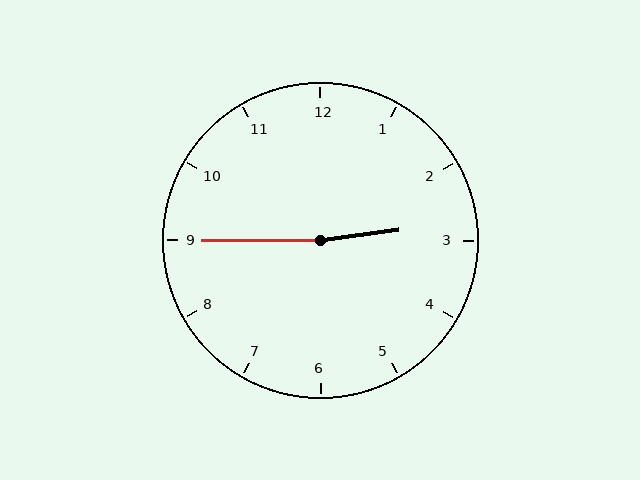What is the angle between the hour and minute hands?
Approximately 172 degrees.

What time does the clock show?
2:45.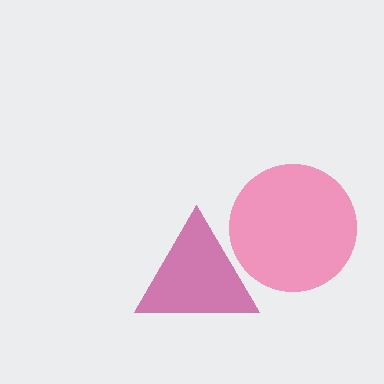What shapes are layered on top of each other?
The layered shapes are: a magenta triangle, a pink circle.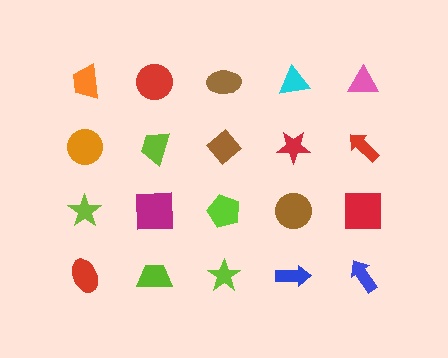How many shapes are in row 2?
5 shapes.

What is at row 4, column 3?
A lime star.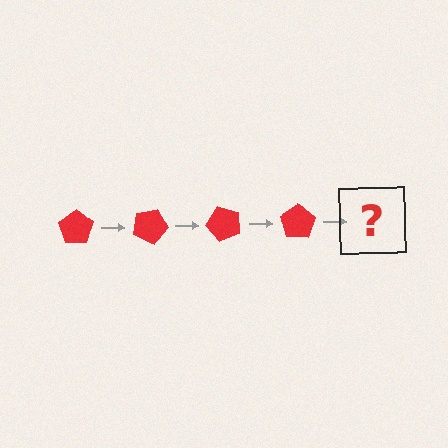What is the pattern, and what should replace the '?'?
The pattern is that the pentagon rotates 25 degrees each step. The '?' should be a red pentagon rotated 100 degrees.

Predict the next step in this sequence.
The next step is a red pentagon rotated 100 degrees.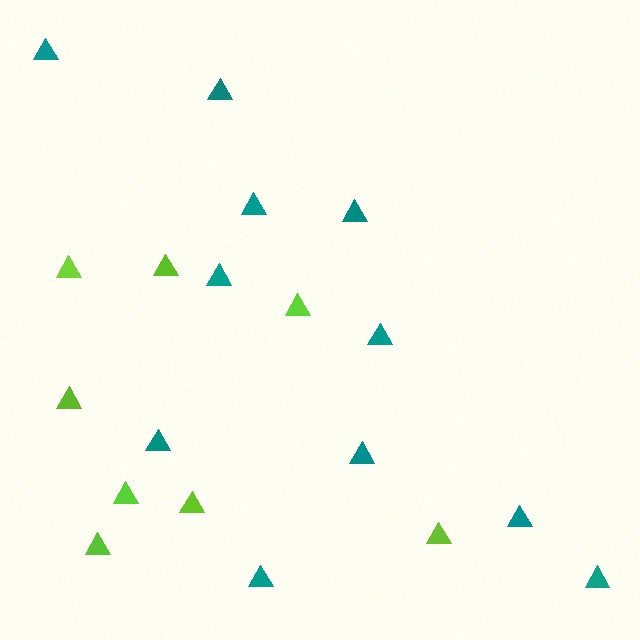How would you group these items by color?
There are 2 groups: one group of teal triangles (11) and one group of lime triangles (8).